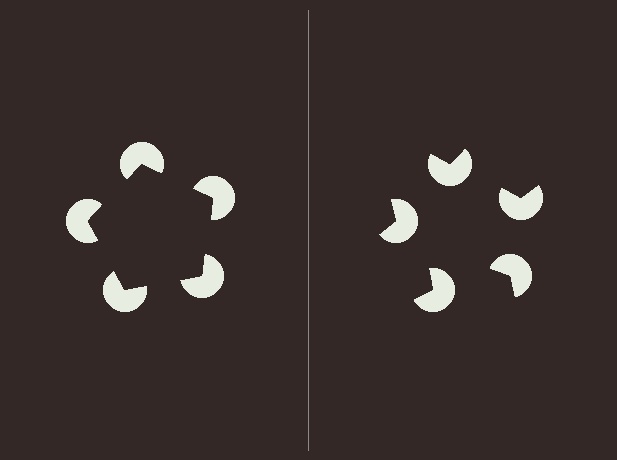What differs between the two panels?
The pac-man discs are positioned identically on both sides; only the wedge orientations differ. On the left they align to a pentagon; on the right they are misaligned.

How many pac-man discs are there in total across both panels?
10 — 5 on each side.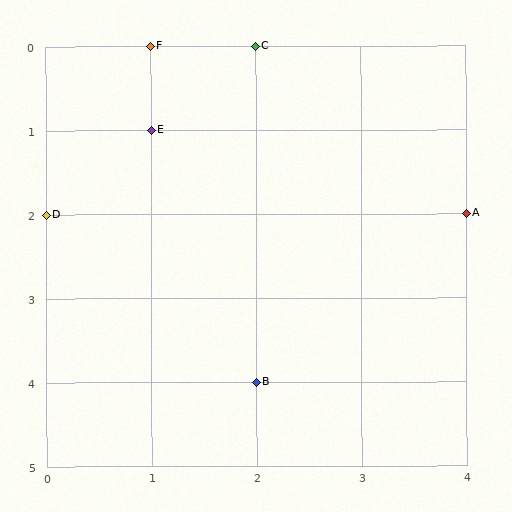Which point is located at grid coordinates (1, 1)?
Point E is at (1, 1).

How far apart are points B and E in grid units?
Points B and E are 1 column and 3 rows apart (about 3.2 grid units diagonally).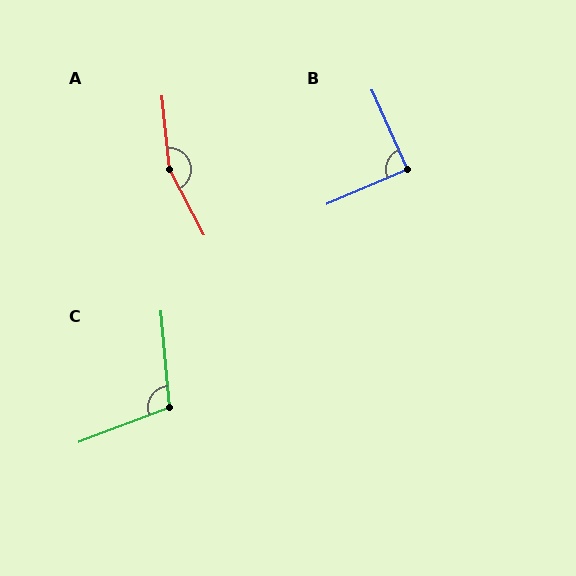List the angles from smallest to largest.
B (89°), C (106°), A (158°).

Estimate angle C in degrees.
Approximately 106 degrees.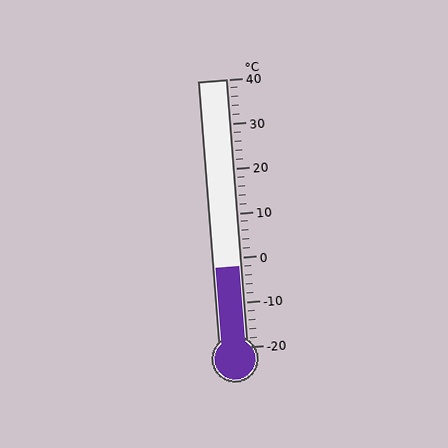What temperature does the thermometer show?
The thermometer shows approximately -2°C.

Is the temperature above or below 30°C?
The temperature is below 30°C.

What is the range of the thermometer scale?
The thermometer scale ranges from -20°C to 40°C.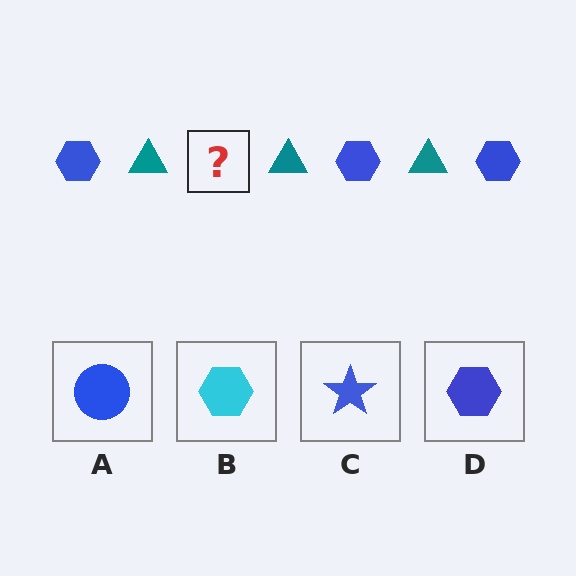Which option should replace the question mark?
Option D.